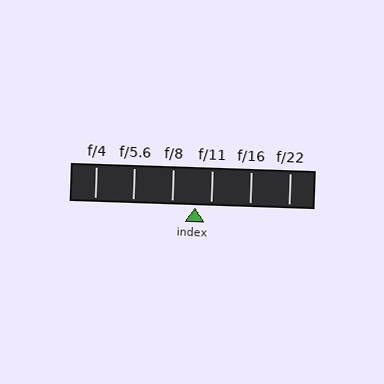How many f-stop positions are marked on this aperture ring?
There are 6 f-stop positions marked.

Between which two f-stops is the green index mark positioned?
The index mark is between f/8 and f/11.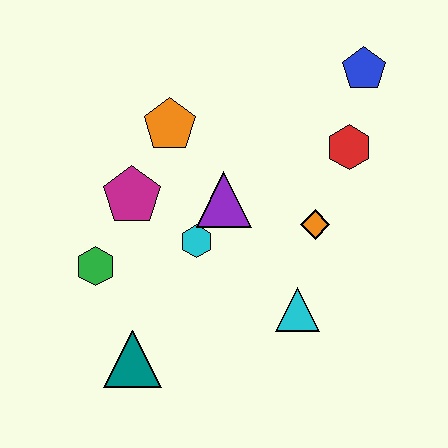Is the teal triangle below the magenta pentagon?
Yes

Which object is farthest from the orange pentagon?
The teal triangle is farthest from the orange pentagon.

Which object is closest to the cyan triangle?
The orange diamond is closest to the cyan triangle.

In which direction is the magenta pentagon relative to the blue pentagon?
The magenta pentagon is to the left of the blue pentagon.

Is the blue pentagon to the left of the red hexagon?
No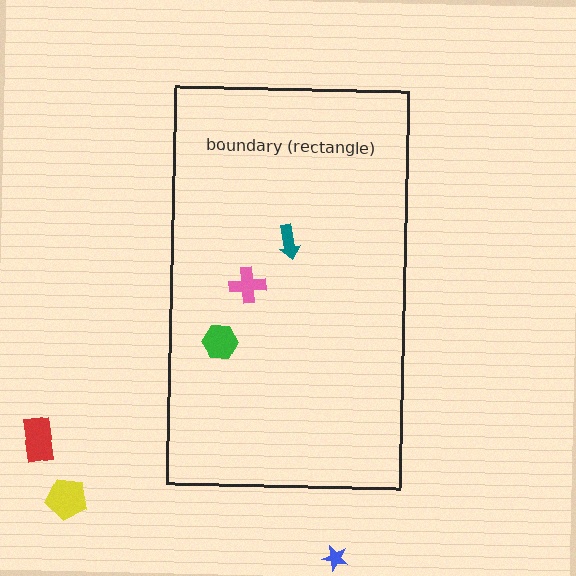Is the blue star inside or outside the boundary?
Outside.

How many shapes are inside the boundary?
3 inside, 3 outside.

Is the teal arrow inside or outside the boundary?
Inside.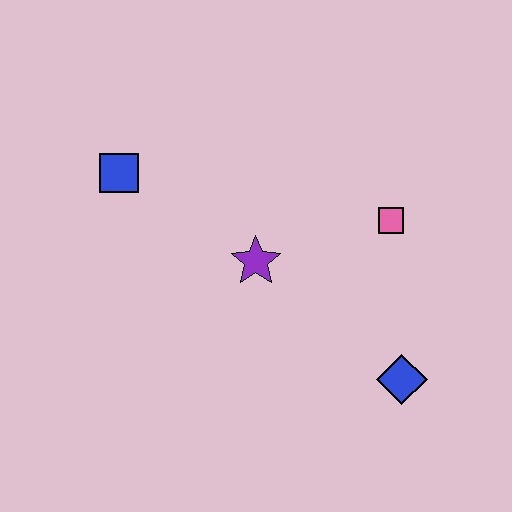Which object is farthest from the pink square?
The blue square is farthest from the pink square.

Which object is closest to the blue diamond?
The pink square is closest to the blue diamond.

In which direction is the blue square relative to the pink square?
The blue square is to the left of the pink square.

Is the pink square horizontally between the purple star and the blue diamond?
Yes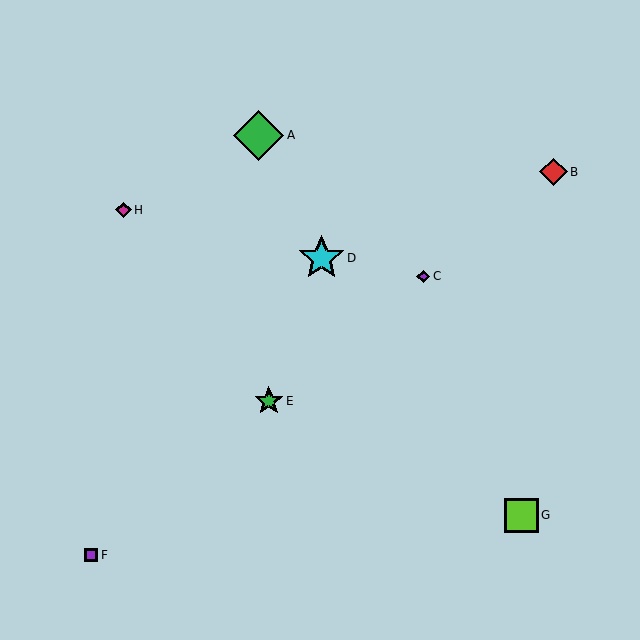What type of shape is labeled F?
Shape F is a purple square.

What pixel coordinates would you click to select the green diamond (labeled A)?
Click at (258, 135) to select the green diamond A.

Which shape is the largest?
The green diamond (labeled A) is the largest.